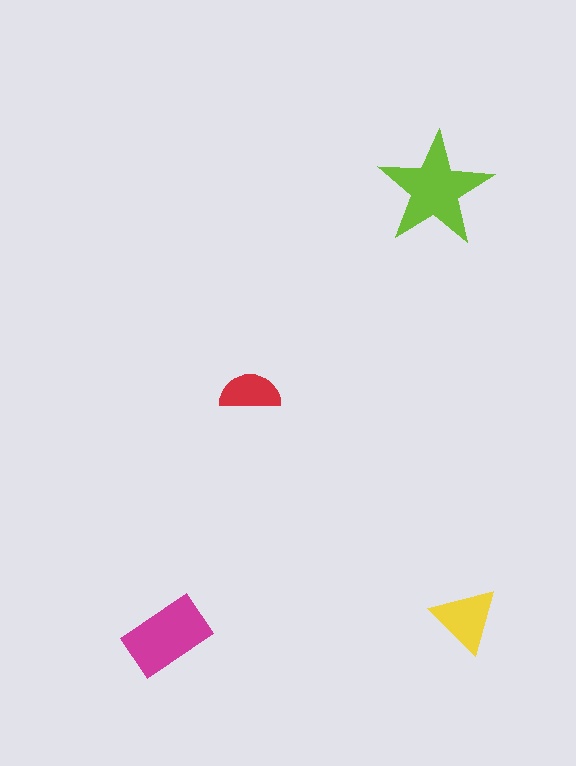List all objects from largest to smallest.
The lime star, the magenta rectangle, the yellow triangle, the red semicircle.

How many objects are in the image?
There are 4 objects in the image.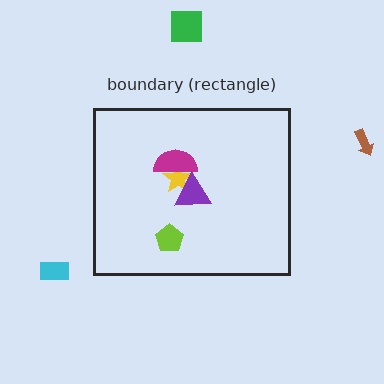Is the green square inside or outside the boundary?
Outside.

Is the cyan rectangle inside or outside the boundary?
Outside.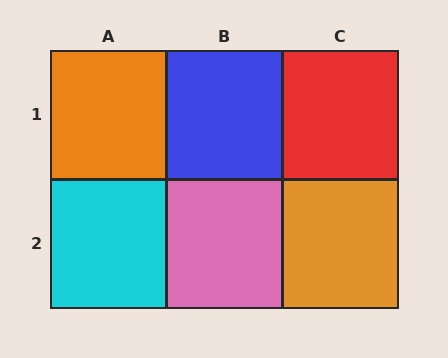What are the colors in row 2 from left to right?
Cyan, pink, orange.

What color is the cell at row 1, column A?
Orange.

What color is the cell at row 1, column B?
Blue.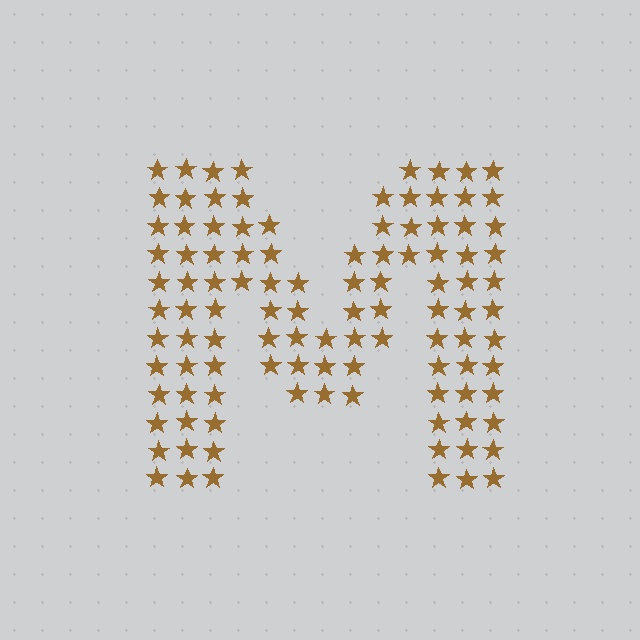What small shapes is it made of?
It is made of small stars.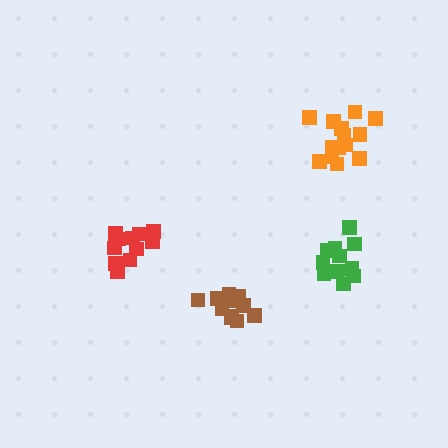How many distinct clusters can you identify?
There are 4 distinct clusters.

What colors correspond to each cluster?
The clusters are colored: orange, brown, red, green.